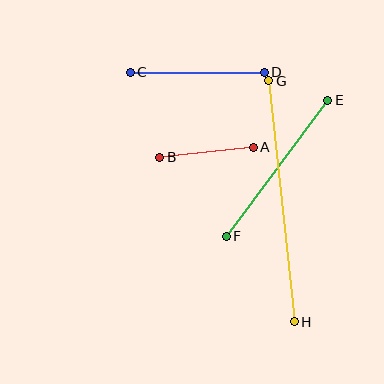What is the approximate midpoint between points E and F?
The midpoint is at approximately (277, 168) pixels.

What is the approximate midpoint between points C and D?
The midpoint is at approximately (197, 72) pixels.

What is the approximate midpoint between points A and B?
The midpoint is at approximately (207, 152) pixels.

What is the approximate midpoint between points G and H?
The midpoint is at approximately (281, 201) pixels.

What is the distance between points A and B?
The distance is approximately 94 pixels.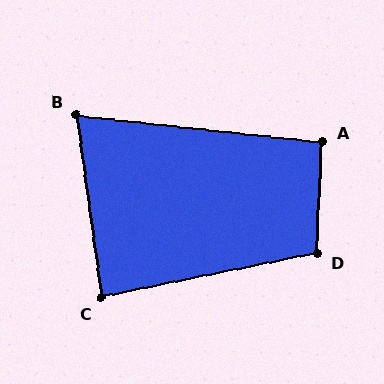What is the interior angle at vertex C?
Approximately 86 degrees (approximately right).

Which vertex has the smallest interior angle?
B, at approximately 76 degrees.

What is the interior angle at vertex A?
Approximately 94 degrees (approximately right).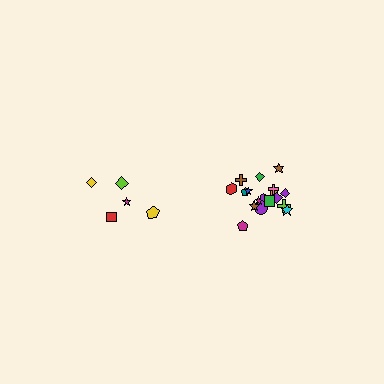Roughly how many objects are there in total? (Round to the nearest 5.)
Roughly 25 objects in total.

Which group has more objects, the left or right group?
The right group.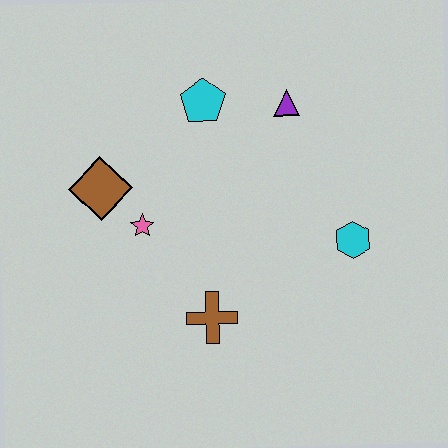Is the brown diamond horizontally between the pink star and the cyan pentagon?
No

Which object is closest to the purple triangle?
The cyan pentagon is closest to the purple triangle.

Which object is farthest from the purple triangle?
The brown cross is farthest from the purple triangle.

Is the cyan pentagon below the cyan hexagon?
No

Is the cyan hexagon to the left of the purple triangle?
No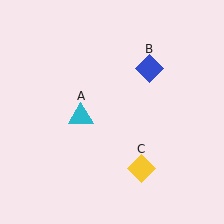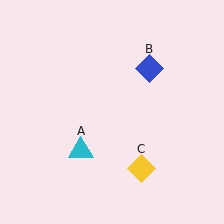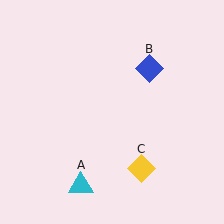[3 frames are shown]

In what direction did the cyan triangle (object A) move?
The cyan triangle (object A) moved down.